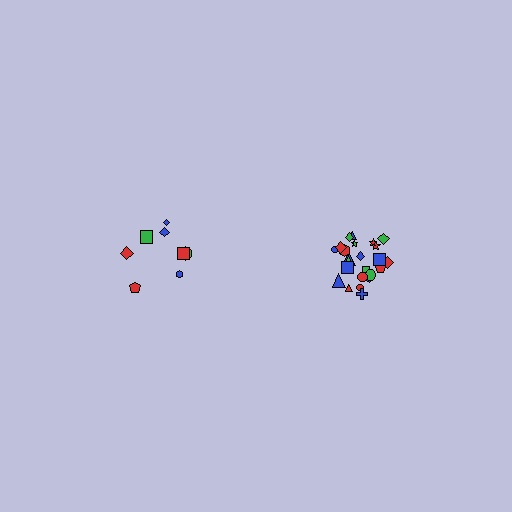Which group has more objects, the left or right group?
The right group.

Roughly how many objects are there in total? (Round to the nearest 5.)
Roughly 35 objects in total.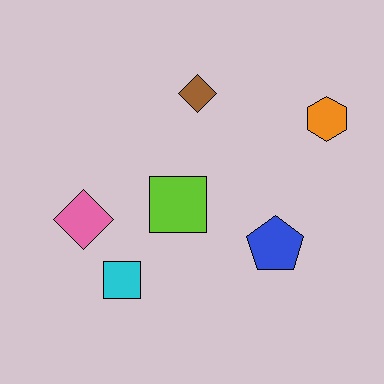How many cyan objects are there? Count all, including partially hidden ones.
There is 1 cyan object.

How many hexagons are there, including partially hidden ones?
There is 1 hexagon.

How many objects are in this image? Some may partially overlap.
There are 6 objects.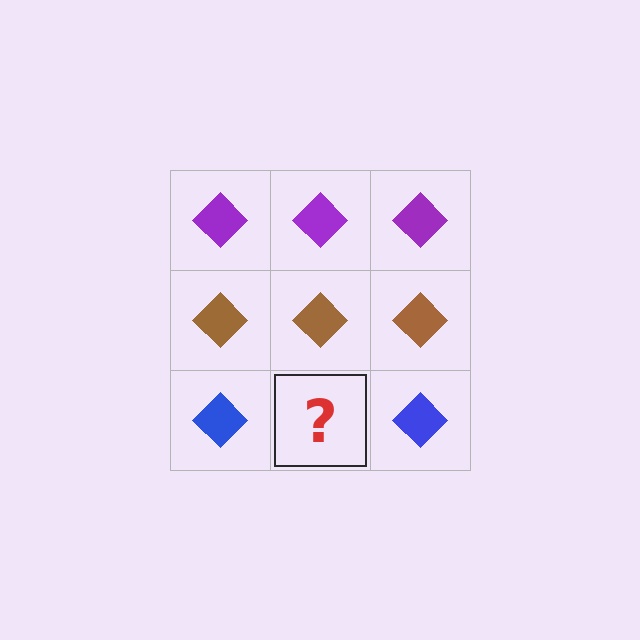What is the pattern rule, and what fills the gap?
The rule is that each row has a consistent color. The gap should be filled with a blue diamond.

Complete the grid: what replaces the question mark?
The question mark should be replaced with a blue diamond.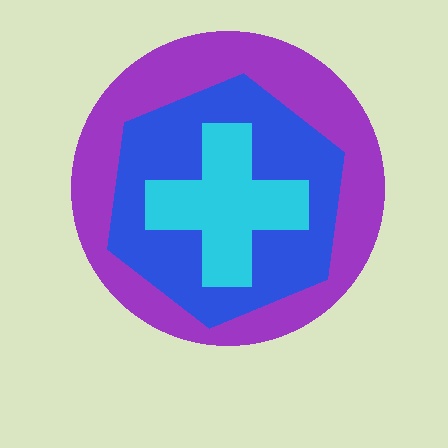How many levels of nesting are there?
3.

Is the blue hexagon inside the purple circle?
Yes.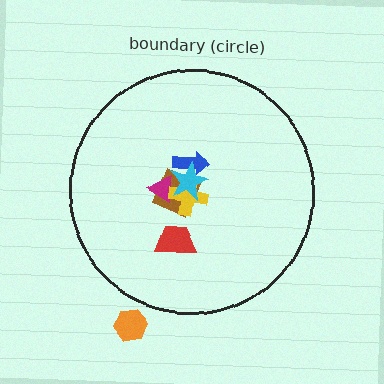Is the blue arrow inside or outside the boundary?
Inside.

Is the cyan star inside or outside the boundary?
Inside.